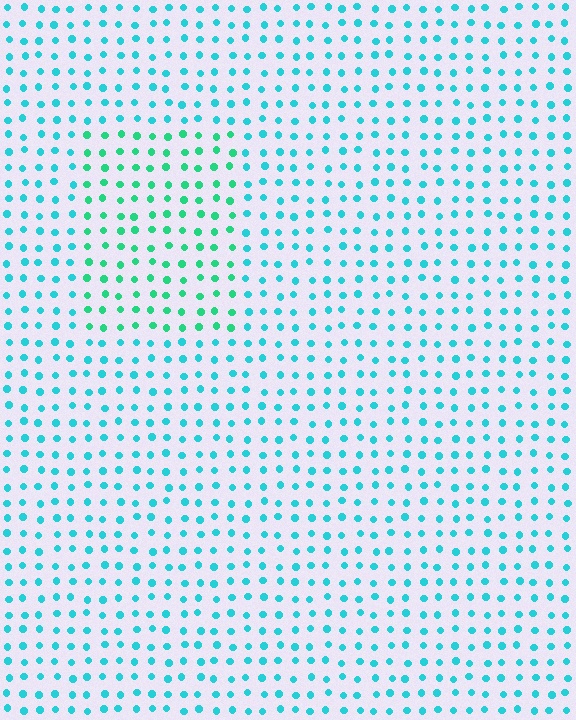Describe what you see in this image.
The image is filled with small cyan elements in a uniform arrangement. A rectangle-shaped region is visible where the elements are tinted to a slightly different hue, forming a subtle color boundary.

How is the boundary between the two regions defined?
The boundary is defined purely by a slight shift in hue (about 31 degrees). Spacing, size, and orientation are identical on both sides.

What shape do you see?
I see a rectangle.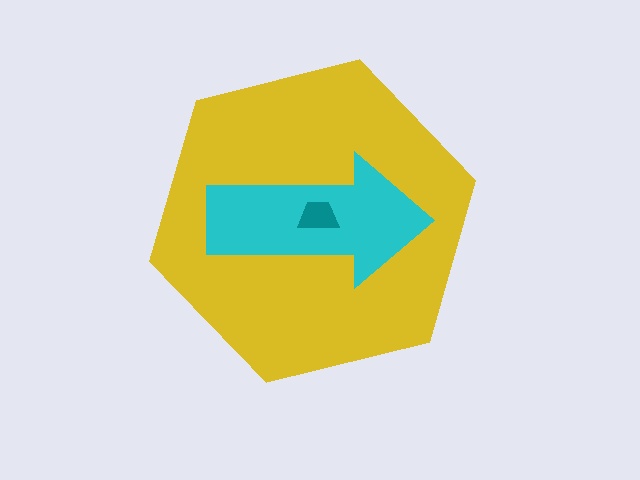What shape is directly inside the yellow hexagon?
The cyan arrow.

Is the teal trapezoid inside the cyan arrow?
Yes.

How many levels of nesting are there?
3.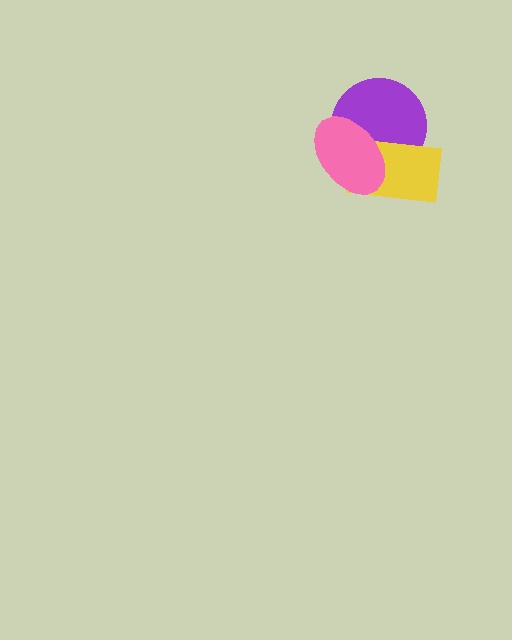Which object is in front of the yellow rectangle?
The pink ellipse is in front of the yellow rectangle.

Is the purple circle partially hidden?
Yes, it is partially covered by another shape.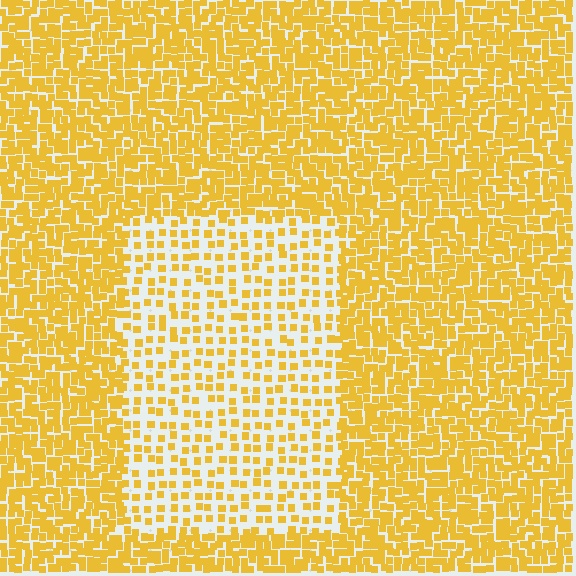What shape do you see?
I see a rectangle.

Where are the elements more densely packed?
The elements are more densely packed outside the rectangle boundary.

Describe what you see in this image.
The image contains small yellow elements arranged at two different densities. A rectangle-shaped region is visible where the elements are less densely packed than the surrounding area.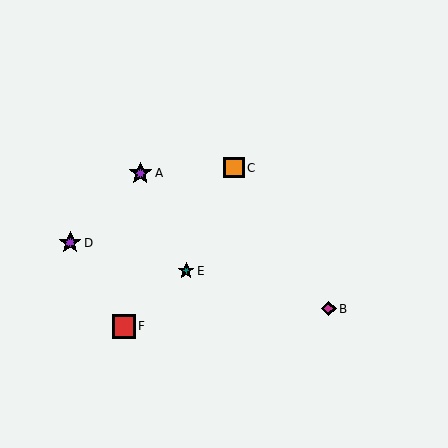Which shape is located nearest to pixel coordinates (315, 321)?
The magenta diamond (labeled B) at (329, 309) is nearest to that location.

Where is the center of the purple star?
The center of the purple star is at (70, 243).